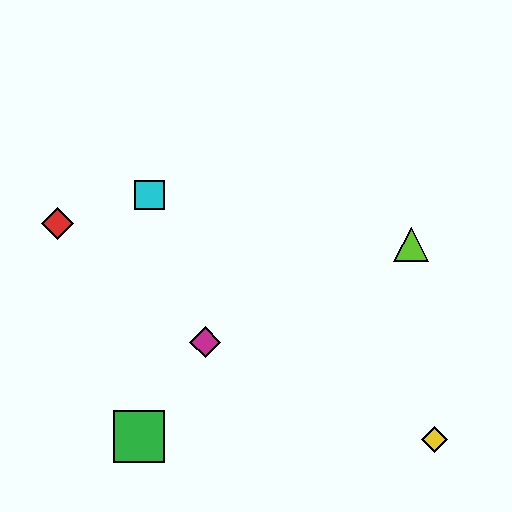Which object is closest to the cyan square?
The red diamond is closest to the cyan square.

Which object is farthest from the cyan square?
The yellow diamond is farthest from the cyan square.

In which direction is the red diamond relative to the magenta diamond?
The red diamond is to the left of the magenta diamond.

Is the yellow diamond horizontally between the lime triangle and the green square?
No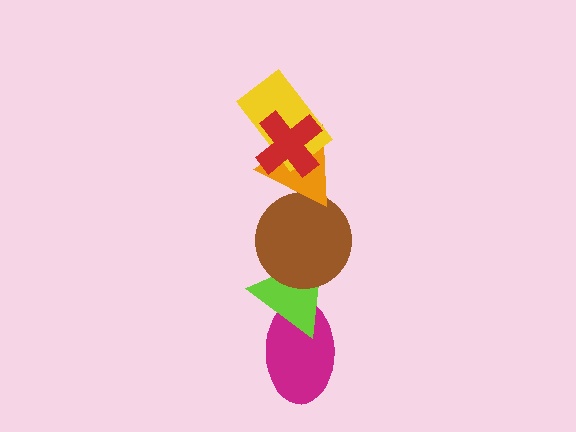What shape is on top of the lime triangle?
The brown circle is on top of the lime triangle.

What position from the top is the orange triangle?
The orange triangle is 3rd from the top.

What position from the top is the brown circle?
The brown circle is 4th from the top.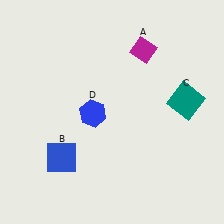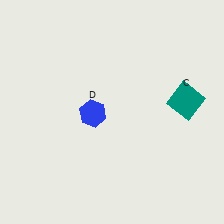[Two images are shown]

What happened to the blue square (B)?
The blue square (B) was removed in Image 2. It was in the bottom-left area of Image 1.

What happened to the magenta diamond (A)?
The magenta diamond (A) was removed in Image 2. It was in the top-right area of Image 1.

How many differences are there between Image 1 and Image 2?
There are 2 differences between the two images.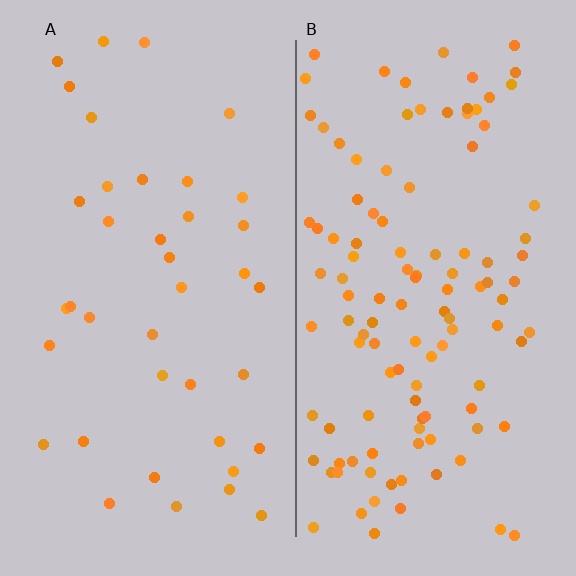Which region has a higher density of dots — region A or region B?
B (the right).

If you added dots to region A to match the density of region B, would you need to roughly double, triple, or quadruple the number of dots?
Approximately triple.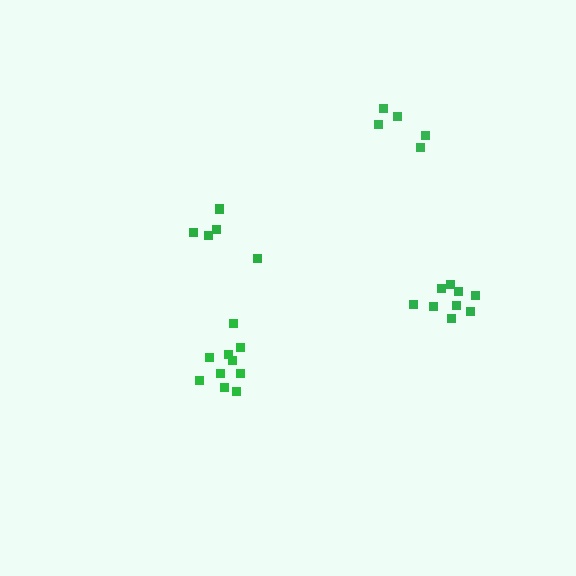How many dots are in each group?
Group 1: 10 dots, Group 2: 5 dots, Group 3: 6 dots, Group 4: 9 dots (30 total).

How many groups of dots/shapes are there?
There are 4 groups.